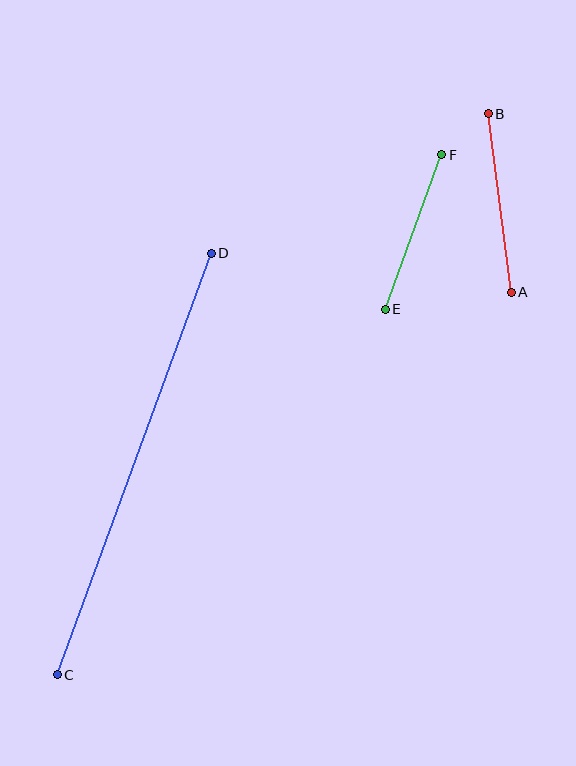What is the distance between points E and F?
The distance is approximately 164 pixels.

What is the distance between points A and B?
The distance is approximately 180 pixels.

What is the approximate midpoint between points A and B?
The midpoint is at approximately (500, 203) pixels.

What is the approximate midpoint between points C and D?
The midpoint is at approximately (134, 464) pixels.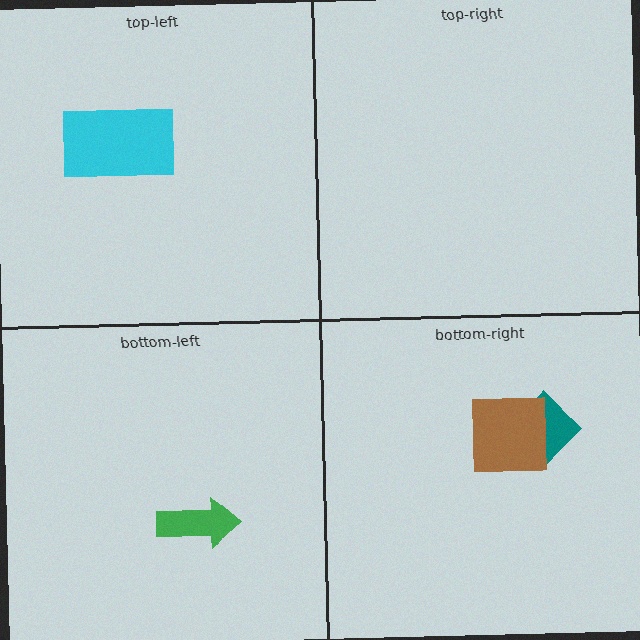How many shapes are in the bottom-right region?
2.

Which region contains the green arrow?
The bottom-left region.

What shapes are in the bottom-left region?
The green arrow.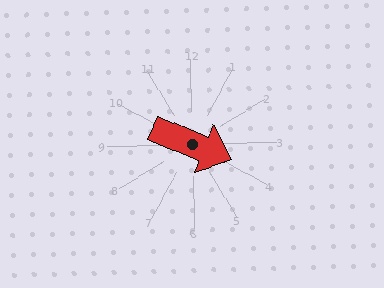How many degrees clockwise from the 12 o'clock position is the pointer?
Approximately 113 degrees.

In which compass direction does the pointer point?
Southeast.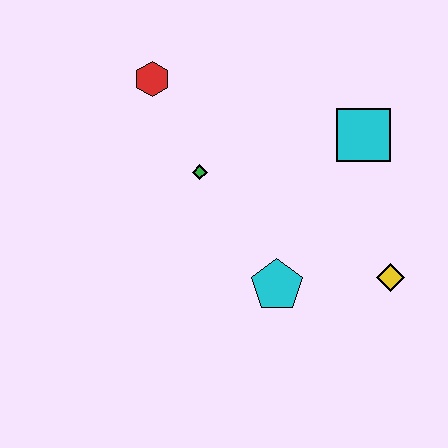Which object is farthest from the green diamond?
The yellow diamond is farthest from the green diamond.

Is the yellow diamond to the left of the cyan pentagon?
No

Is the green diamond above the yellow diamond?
Yes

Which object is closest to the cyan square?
The yellow diamond is closest to the cyan square.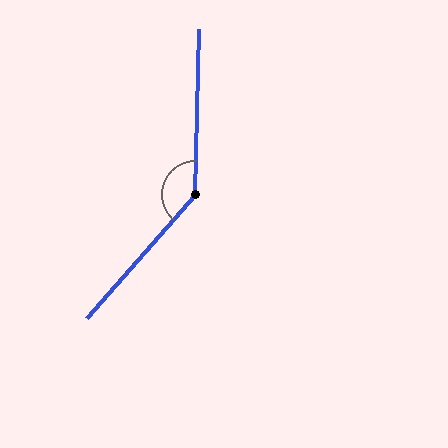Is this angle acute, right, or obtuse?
It is obtuse.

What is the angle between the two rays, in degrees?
Approximately 140 degrees.